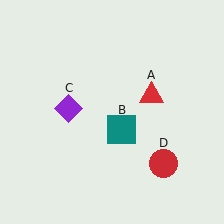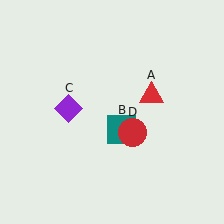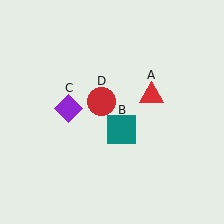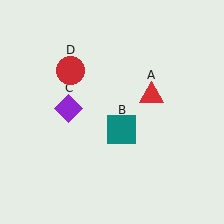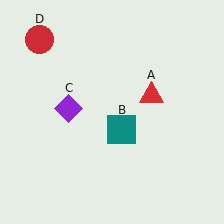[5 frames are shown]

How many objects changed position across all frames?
1 object changed position: red circle (object D).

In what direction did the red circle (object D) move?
The red circle (object D) moved up and to the left.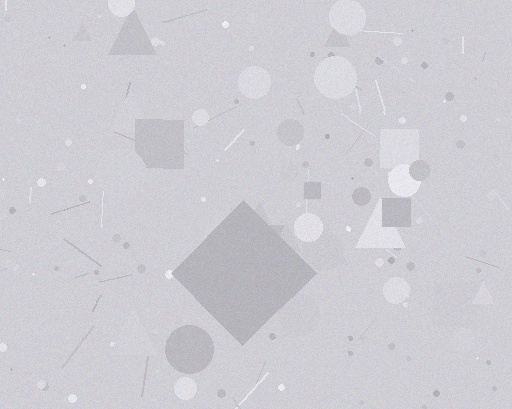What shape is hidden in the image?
A diamond is hidden in the image.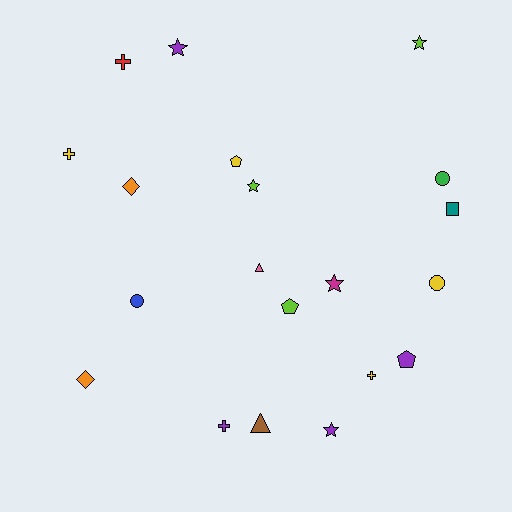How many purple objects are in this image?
There are 4 purple objects.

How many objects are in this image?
There are 20 objects.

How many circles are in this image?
There are 3 circles.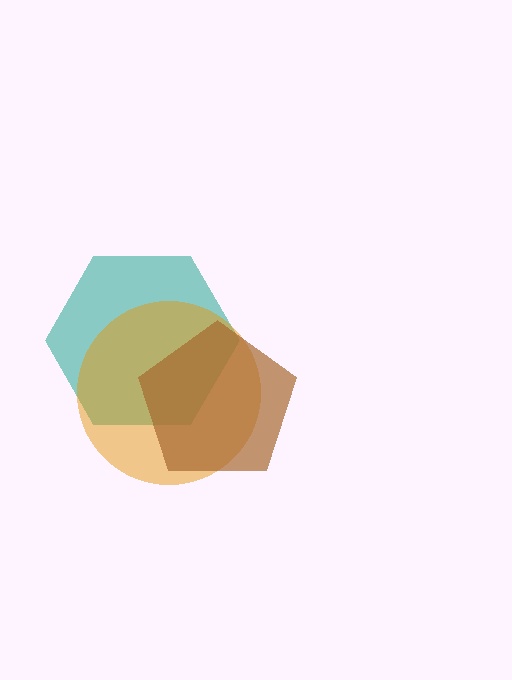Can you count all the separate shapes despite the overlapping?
Yes, there are 3 separate shapes.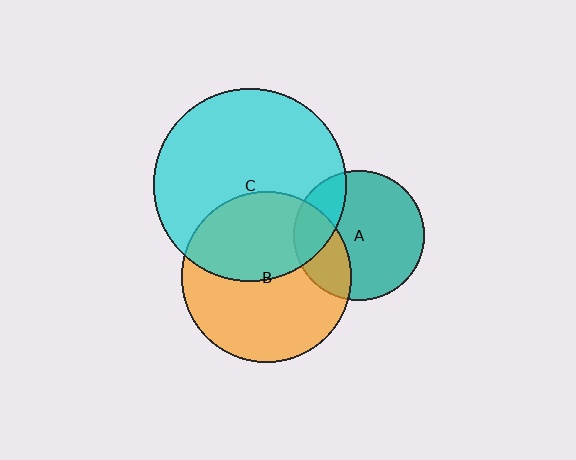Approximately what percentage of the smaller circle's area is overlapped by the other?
Approximately 30%.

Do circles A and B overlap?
Yes.